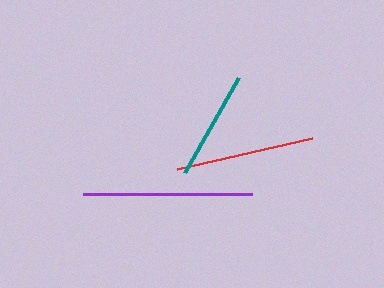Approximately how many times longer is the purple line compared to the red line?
The purple line is approximately 1.2 times the length of the red line.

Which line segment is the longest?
The purple line is the longest at approximately 169 pixels.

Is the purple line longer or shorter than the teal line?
The purple line is longer than the teal line.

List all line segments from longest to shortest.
From longest to shortest: purple, red, teal.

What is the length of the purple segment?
The purple segment is approximately 169 pixels long.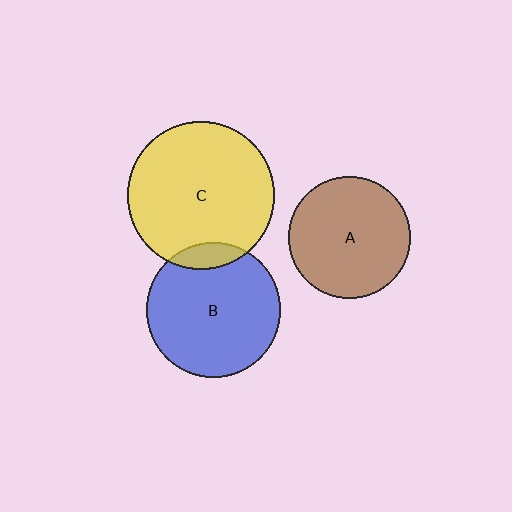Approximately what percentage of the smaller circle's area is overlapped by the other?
Approximately 10%.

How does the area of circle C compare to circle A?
Approximately 1.5 times.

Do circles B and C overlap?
Yes.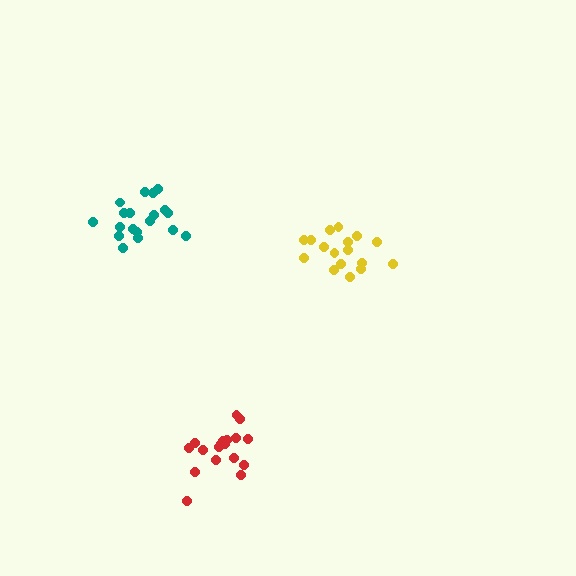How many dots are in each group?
Group 1: 17 dots, Group 2: 18 dots, Group 3: 19 dots (54 total).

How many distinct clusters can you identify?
There are 3 distinct clusters.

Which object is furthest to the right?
The yellow cluster is rightmost.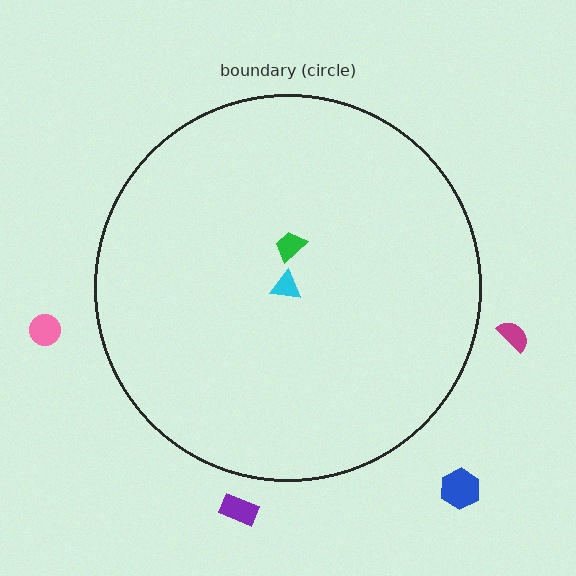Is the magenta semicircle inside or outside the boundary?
Outside.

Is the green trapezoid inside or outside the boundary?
Inside.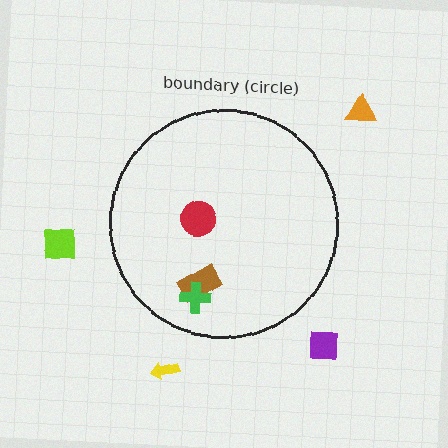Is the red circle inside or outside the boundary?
Inside.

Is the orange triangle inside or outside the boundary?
Outside.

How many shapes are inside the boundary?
3 inside, 4 outside.